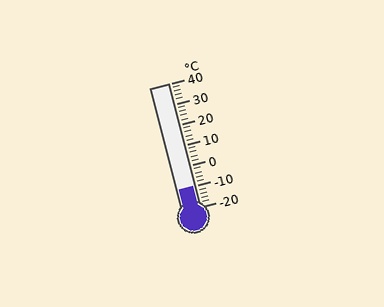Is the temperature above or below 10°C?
The temperature is below 10°C.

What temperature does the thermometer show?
The thermometer shows approximately -10°C.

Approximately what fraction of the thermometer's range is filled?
The thermometer is filled to approximately 15% of its range.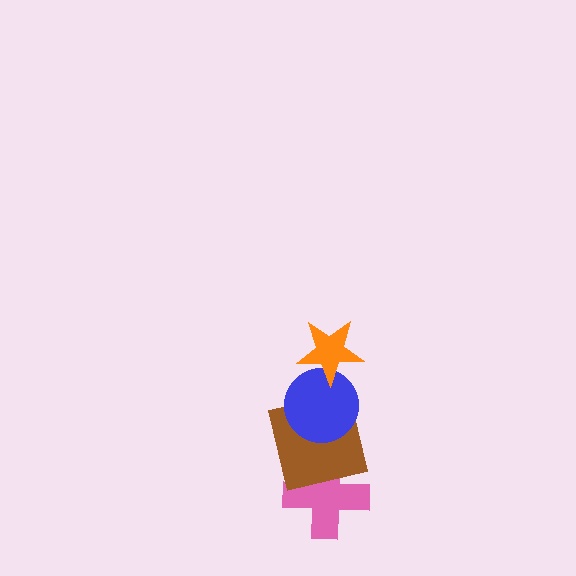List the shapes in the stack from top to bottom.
From top to bottom: the orange star, the blue circle, the brown square, the pink cross.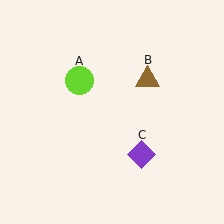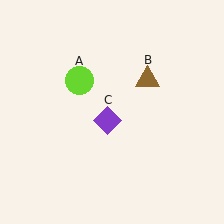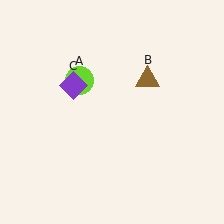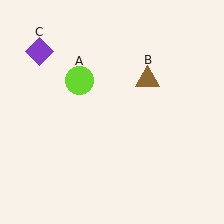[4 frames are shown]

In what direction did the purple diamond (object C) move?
The purple diamond (object C) moved up and to the left.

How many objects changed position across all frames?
1 object changed position: purple diamond (object C).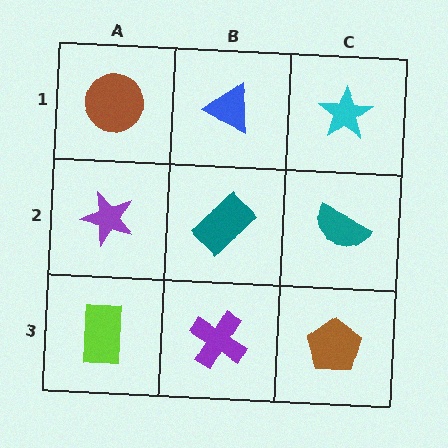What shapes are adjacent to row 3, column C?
A teal semicircle (row 2, column C), a purple cross (row 3, column B).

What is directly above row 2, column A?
A brown circle.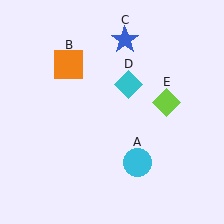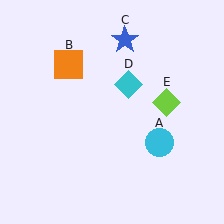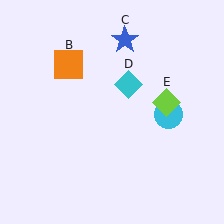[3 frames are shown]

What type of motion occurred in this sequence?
The cyan circle (object A) rotated counterclockwise around the center of the scene.